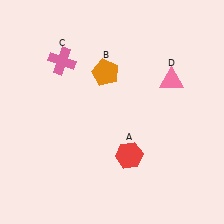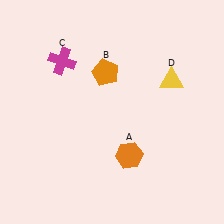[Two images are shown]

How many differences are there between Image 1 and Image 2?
There are 3 differences between the two images.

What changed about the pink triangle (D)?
In Image 1, D is pink. In Image 2, it changed to yellow.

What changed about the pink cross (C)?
In Image 1, C is pink. In Image 2, it changed to magenta.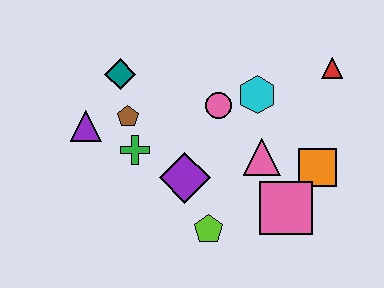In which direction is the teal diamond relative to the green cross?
The teal diamond is above the green cross.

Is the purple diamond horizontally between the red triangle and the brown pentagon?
Yes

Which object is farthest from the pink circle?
The purple triangle is farthest from the pink circle.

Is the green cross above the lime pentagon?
Yes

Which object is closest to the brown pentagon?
The green cross is closest to the brown pentagon.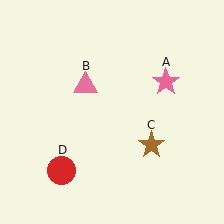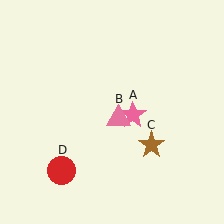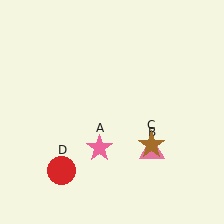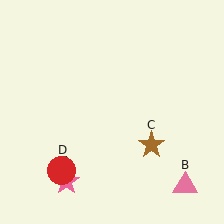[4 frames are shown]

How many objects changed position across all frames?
2 objects changed position: pink star (object A), pink triangle (object B).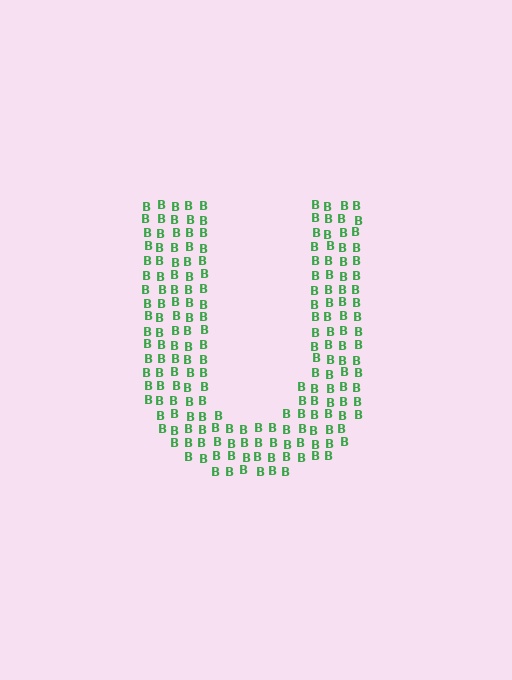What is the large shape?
The large shape is the letter U.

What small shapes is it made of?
It is made of small letter B's.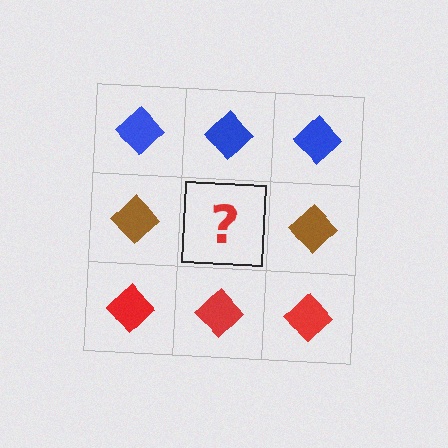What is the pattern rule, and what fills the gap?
The rule is that each row has a consistent color. The gap should be filled with a brown diamond.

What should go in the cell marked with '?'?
The missing cell should contain a brown diamond.